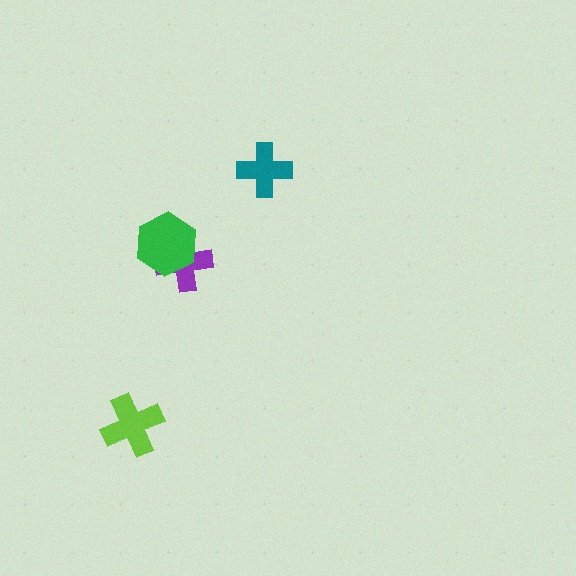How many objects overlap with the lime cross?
0 objects overlap with the lime cross.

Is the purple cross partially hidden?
Yes, it is partially covered by another shape.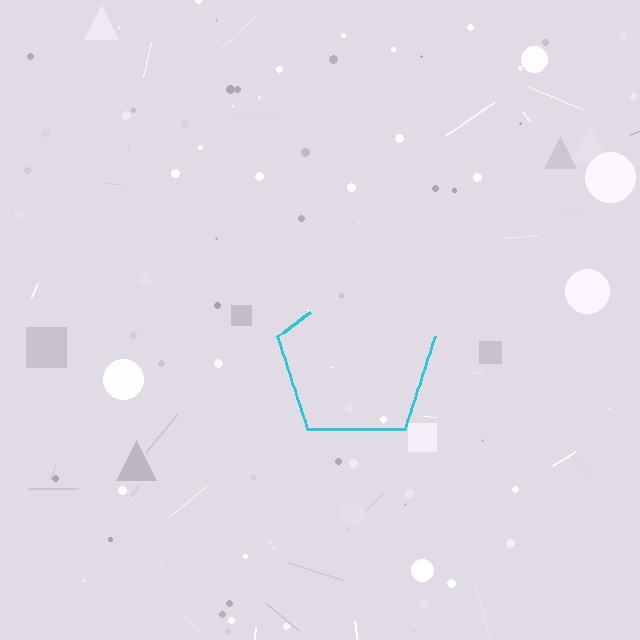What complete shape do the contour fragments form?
The contour fragments form a pentagon.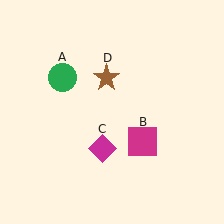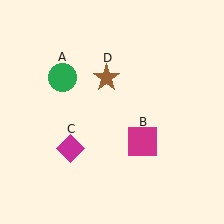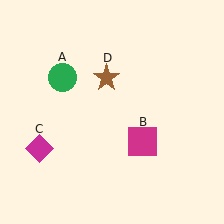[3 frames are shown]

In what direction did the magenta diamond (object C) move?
The magenta diamond (object C) moved left.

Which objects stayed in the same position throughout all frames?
Green circle (object A) and magenta square (object B) and brown star (object D) remained stationary.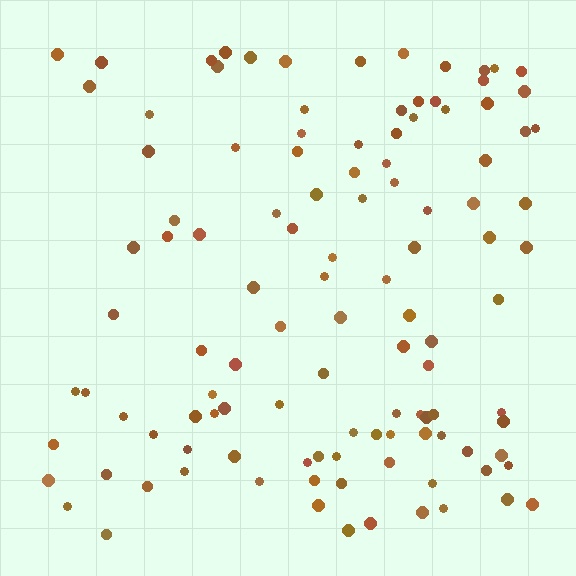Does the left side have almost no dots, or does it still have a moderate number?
Still a moderate number, just noticeably fewer than the right.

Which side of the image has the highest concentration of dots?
The right.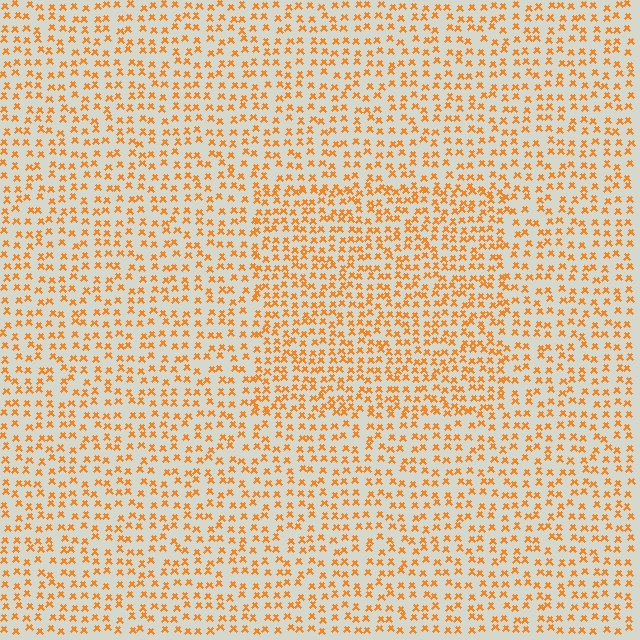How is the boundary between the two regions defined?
The boundary is defined by a change in element density (approximately 1.5x ratio). All elements are the same color, size, and shape.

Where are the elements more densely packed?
The elements are more densely packed inside the rectangle boundary.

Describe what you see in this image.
The image contains small orange elements arranged at two different densities. A rectangle-shaped region is visible where the elements are more densely packed than the surrounding area.